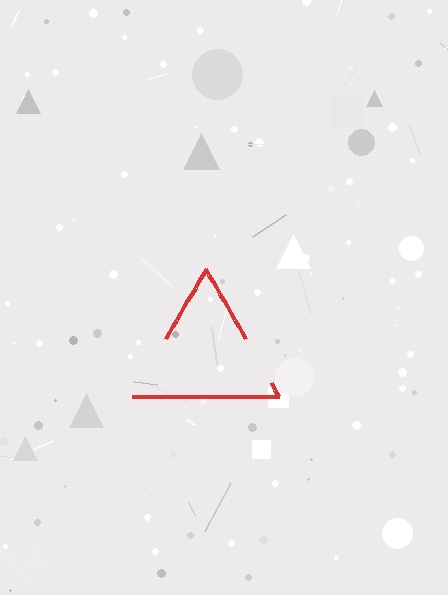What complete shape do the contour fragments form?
The contour fragments form a triangle.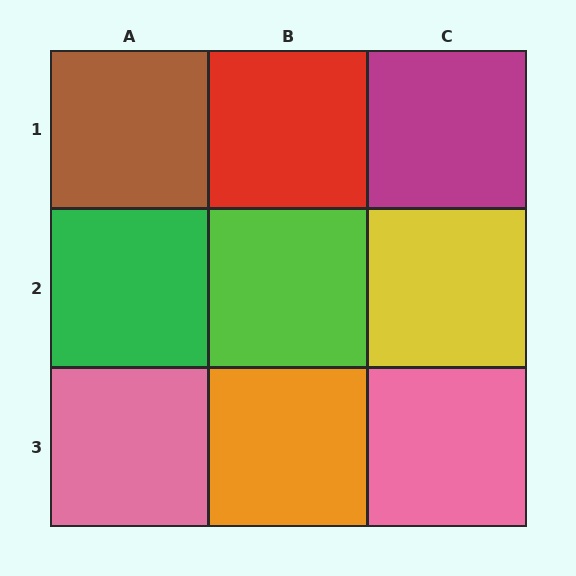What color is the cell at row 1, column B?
Red.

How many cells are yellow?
1 cell is yellow.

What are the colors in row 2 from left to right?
Green, lime, yellow.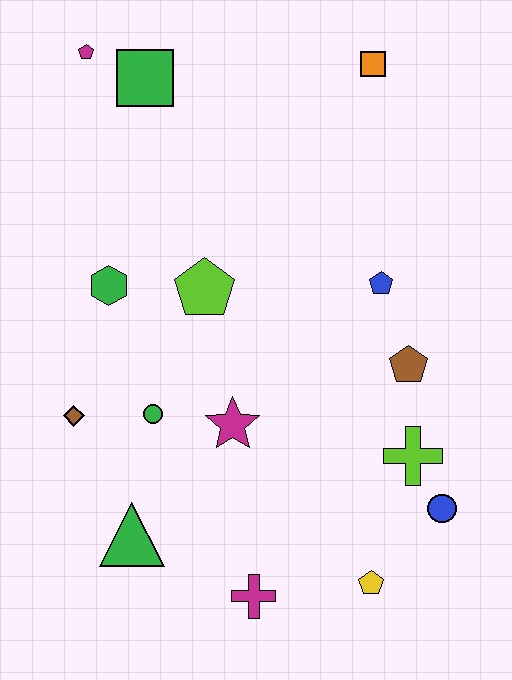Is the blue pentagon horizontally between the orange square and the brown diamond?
No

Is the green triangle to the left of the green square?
Yes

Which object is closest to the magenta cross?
The yellow pentagon is closest to the magenta cross.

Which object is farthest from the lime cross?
The magenta pentagon is farthest from the lime cross.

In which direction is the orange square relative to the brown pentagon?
The orange square is above the brown pentagon.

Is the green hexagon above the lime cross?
Yes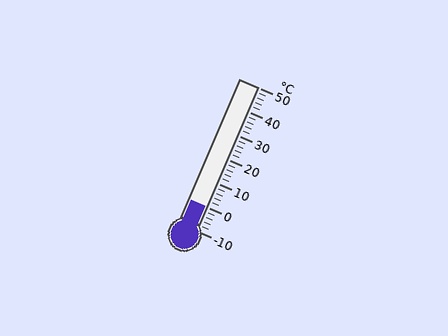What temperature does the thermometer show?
The thermometer shows approximately 0°C.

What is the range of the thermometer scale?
The thermometer scale ranges from -10°C to 50°C.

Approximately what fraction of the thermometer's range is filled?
The thermometer is filled to approximately 15% of its range.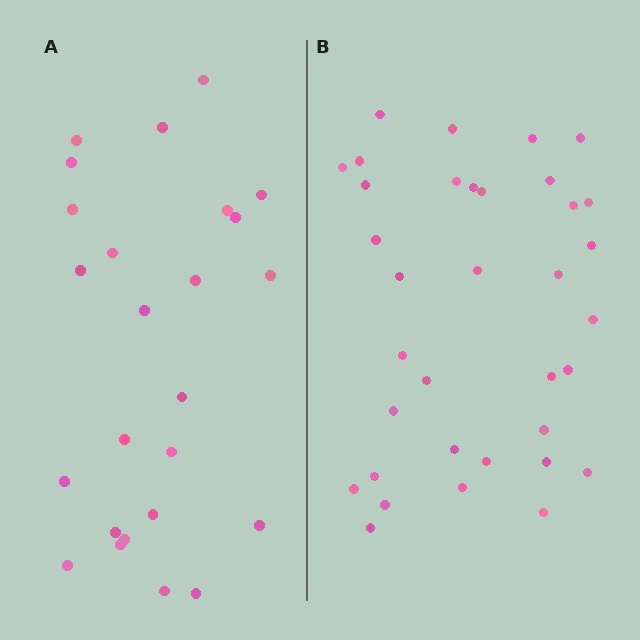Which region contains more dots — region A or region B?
Region B (the right region) has more dots.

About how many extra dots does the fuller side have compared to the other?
Region B has roughly 10 or so more dots than region A.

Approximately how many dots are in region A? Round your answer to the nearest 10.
About 20 dots. (The exact count is 25, which rounds to 20.)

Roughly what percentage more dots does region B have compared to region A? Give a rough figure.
About 40% more.